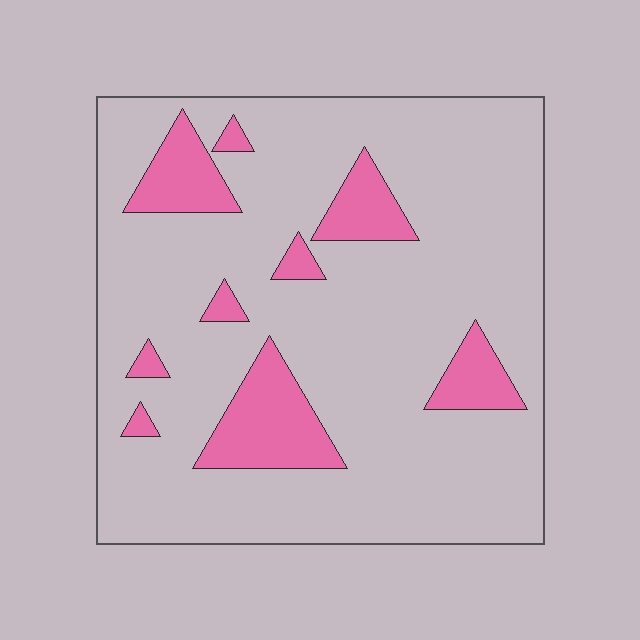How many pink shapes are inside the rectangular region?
9.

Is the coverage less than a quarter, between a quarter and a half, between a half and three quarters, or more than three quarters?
Less than a quarter.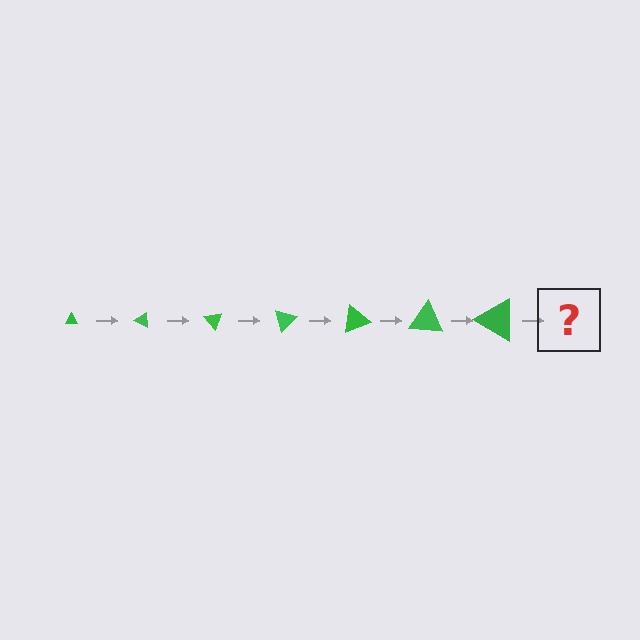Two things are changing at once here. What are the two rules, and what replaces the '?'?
The two rules are that the triangle grows larger each step and it rotates 25 degrees each step. The '?' should be a triangle, larger than the previous one and rotated 175 degrees from the start.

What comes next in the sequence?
The next element should be a triangle, larger than the previous one and rotated 175 degrees from the start.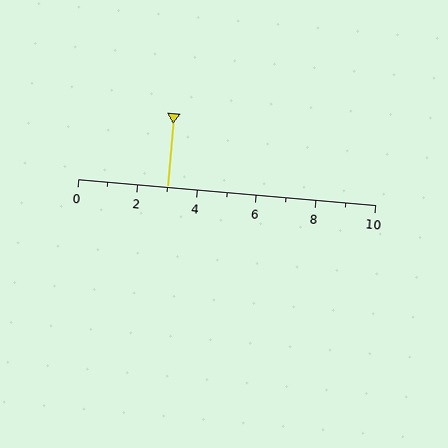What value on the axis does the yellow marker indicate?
The marker indicates approximately 3.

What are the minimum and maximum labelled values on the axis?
The axis runs from 0 to 10.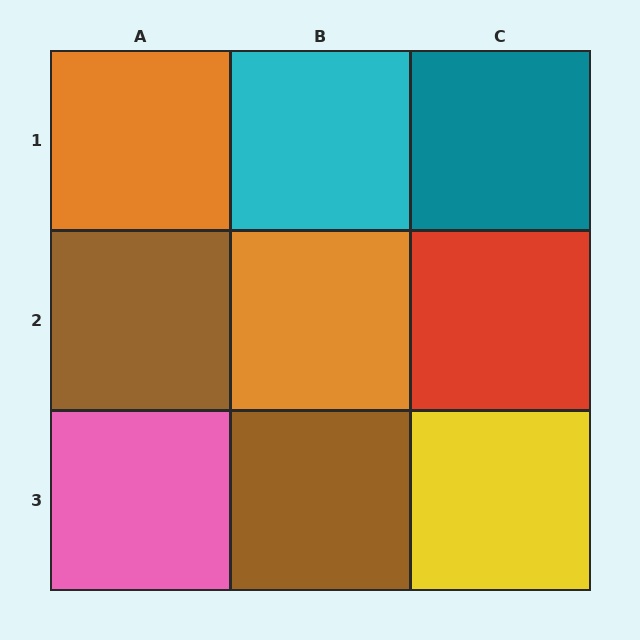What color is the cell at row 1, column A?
Orange.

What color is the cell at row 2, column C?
Red.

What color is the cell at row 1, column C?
Teal.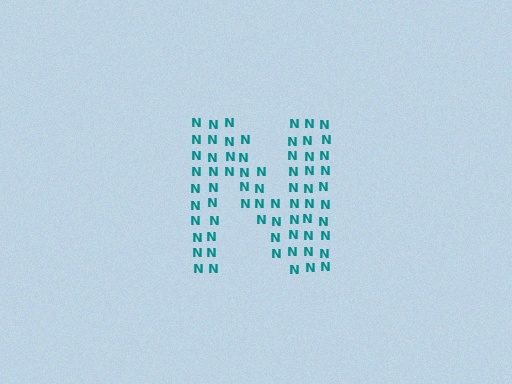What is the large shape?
The large shape is the letter N.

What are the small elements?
The small elements are letter N's.